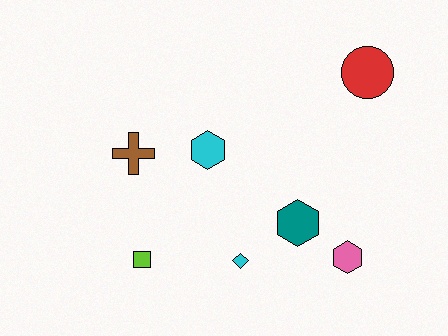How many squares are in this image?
There is 1 square.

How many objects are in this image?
There are 7 objects.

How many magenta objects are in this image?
There are no magenta objects.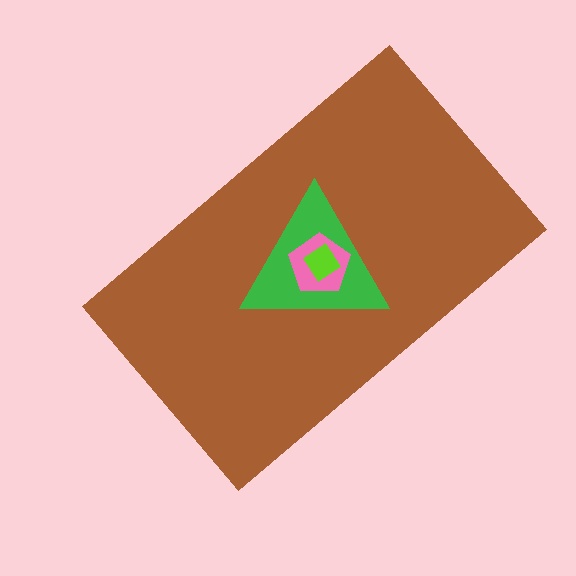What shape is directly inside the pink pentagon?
The lime diamond.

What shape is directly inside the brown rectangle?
The green triangle.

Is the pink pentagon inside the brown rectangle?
Yes.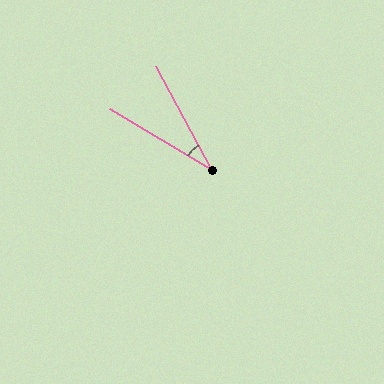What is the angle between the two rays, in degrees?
Approximately 31 degrees.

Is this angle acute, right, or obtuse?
It is acute.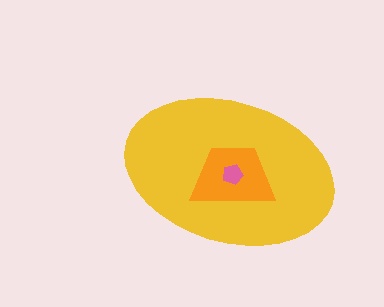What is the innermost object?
The pink pentagon.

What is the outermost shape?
The yellow ellipse.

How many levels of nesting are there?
3.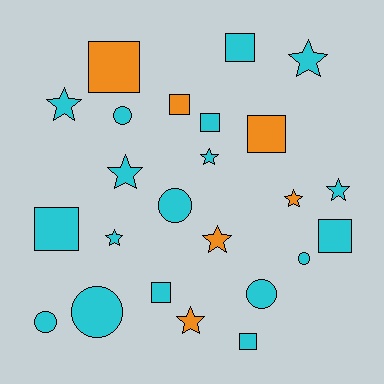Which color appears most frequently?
Cyan, with 18 objects.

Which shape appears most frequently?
Square, with 9 objects.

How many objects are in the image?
There are 24 objects.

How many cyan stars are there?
There are 6 cyan stars.